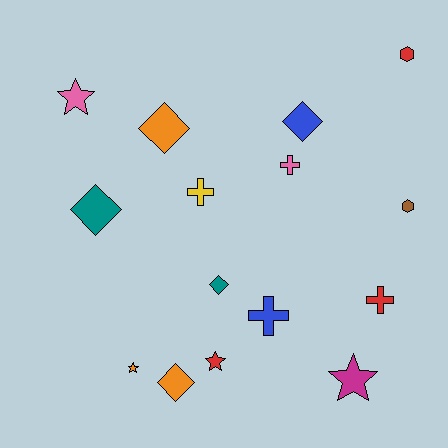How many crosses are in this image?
There are 4 crosses.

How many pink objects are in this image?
There are 2 pink objects.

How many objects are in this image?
There are 15 objects.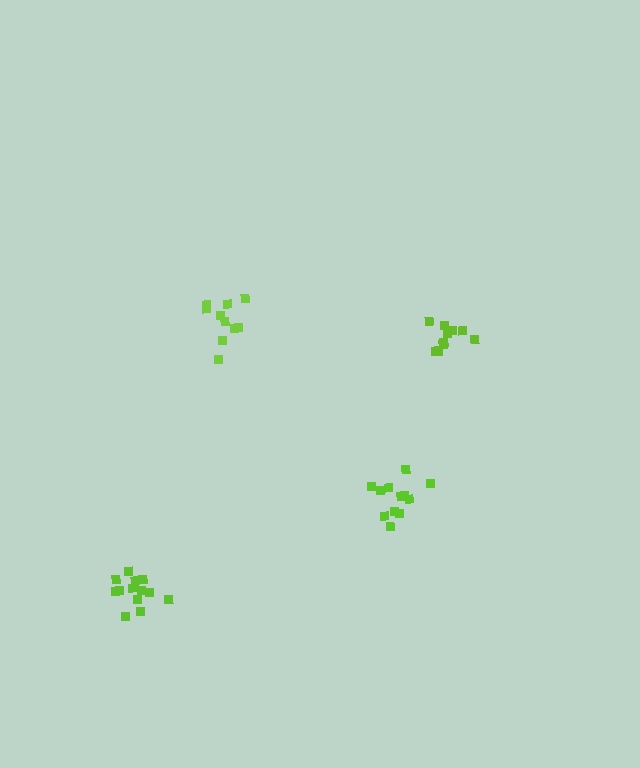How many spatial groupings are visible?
There are 4 spatial groupings.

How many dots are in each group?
Group 1: 10 dots, Group 2: 10 dots, Group 3: 12 dots, Group 4: 14 dots (46 total).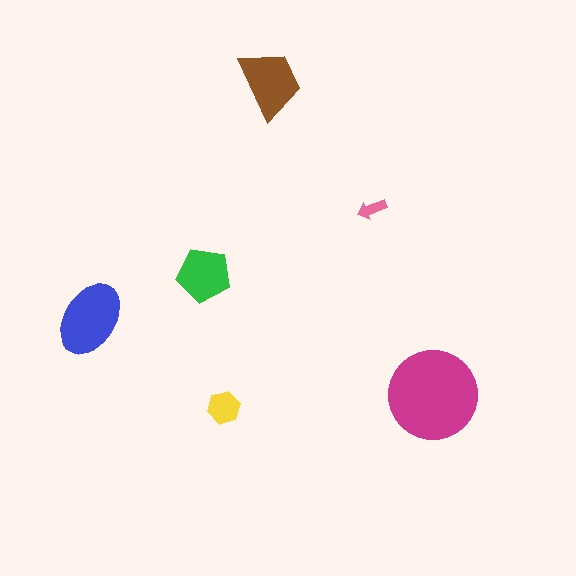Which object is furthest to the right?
The magenta circle is rightmost.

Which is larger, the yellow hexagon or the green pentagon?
The green pentagon.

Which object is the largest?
The magenta circle.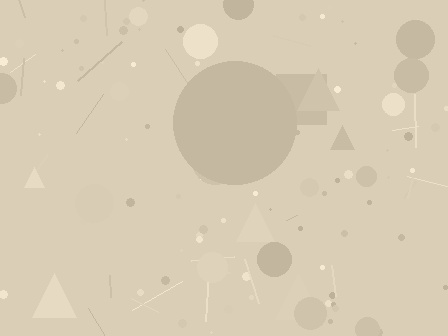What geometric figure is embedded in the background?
A circle is embedded in the background.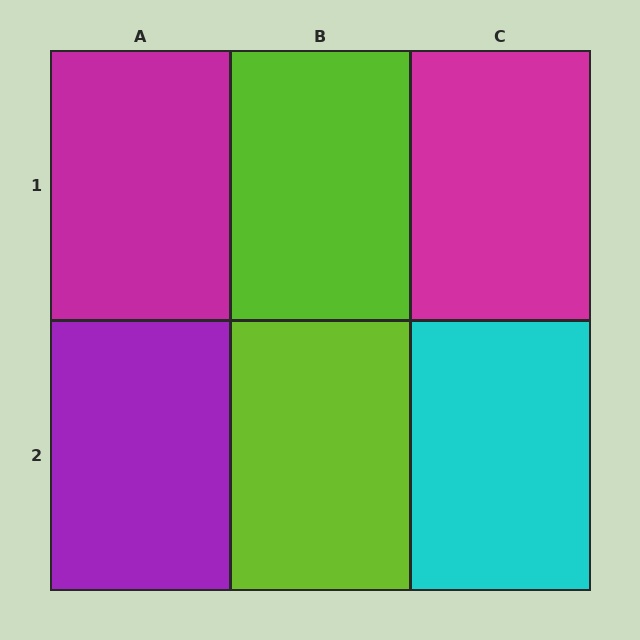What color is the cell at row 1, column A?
Magenta.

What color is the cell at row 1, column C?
Magenta.